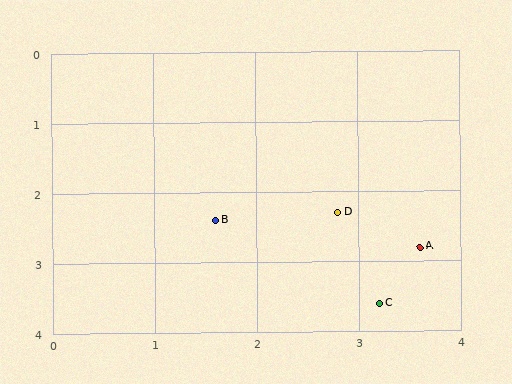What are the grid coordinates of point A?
Point A is at approximately (3.6, 2.8).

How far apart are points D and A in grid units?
Points D and A are about 0.9 grid units apart.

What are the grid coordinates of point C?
Point C is at approximately (3.2, 3.6).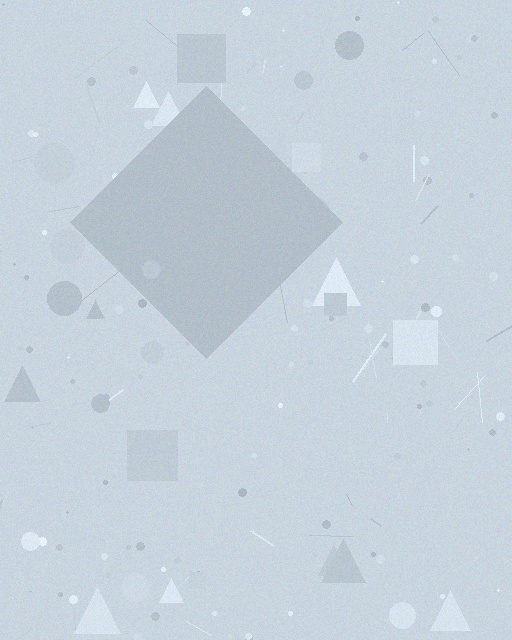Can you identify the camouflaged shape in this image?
The camouflaged shape is a diamond.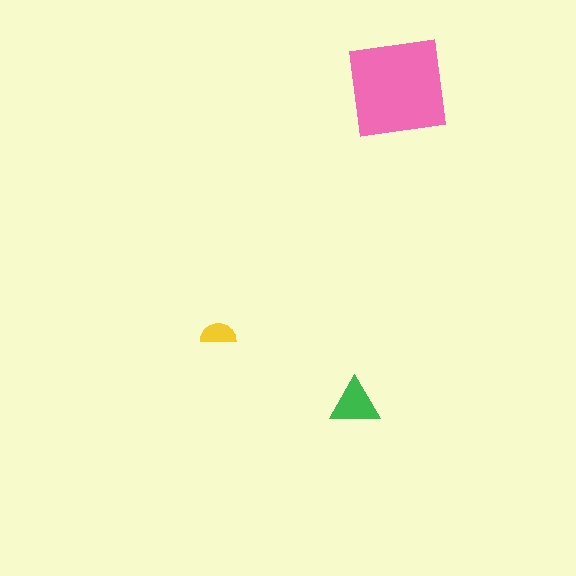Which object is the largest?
The pink square.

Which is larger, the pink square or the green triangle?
The pink square.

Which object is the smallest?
The yellow semicircle.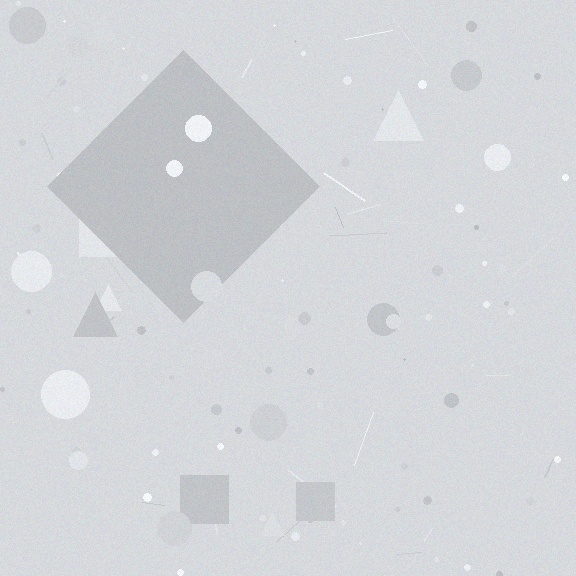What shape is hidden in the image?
A diamond is hidden in the image.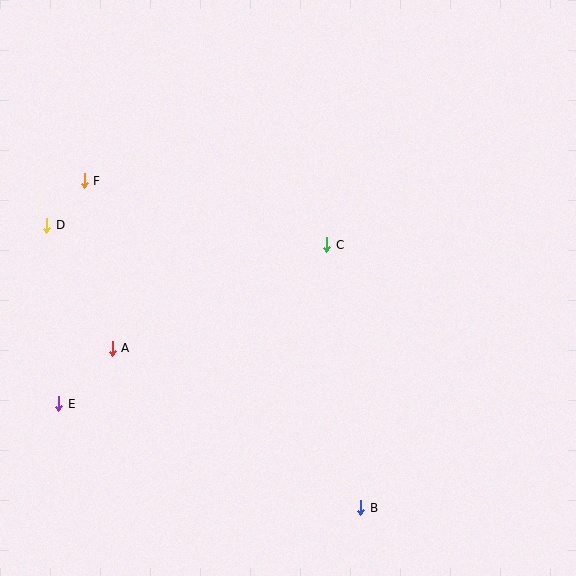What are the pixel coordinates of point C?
Point C is at (327, 245).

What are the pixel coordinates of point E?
Point E is at (59, 404).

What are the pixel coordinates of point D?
Point D is at (47, 225).